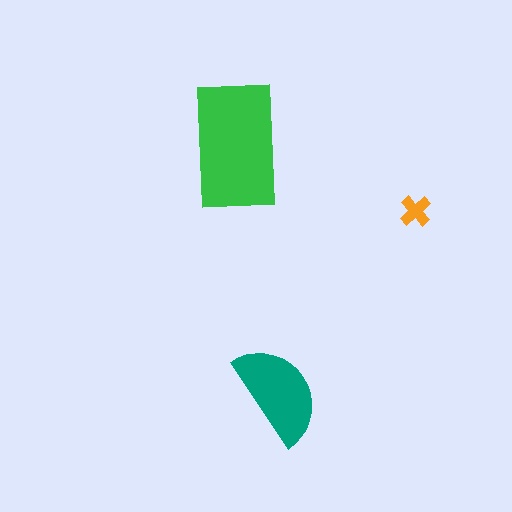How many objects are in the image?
There are 3 objects in the image.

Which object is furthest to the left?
The green rectangle is leftmost.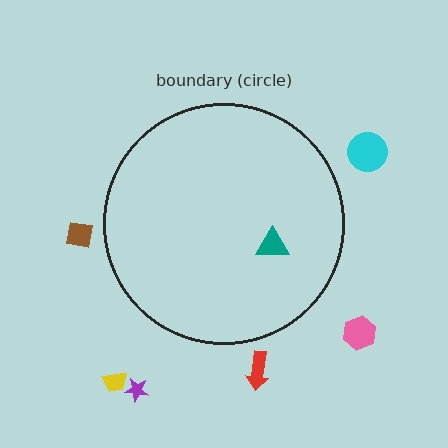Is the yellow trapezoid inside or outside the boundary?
Outside.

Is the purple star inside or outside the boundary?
Outside.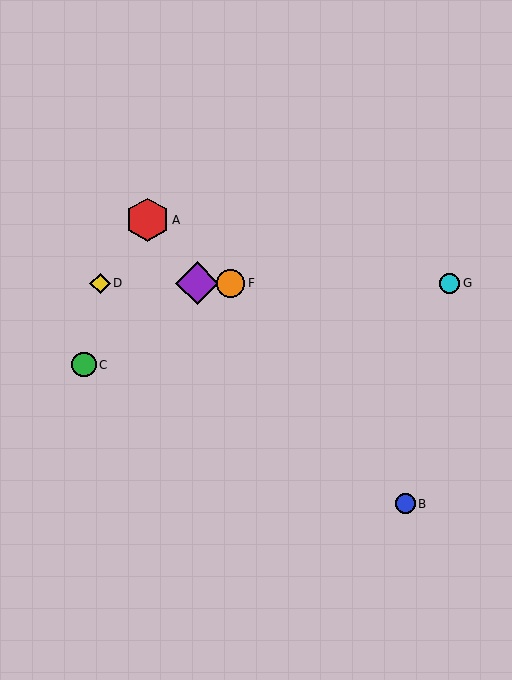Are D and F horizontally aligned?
Yes, both are at y≈283.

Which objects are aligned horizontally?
Objects D, E, F, G are aligned horizontally.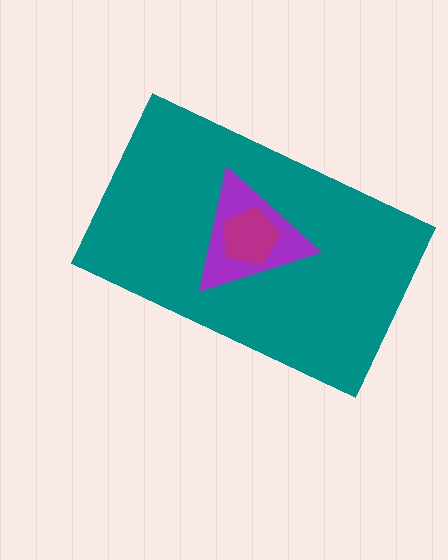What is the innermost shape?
The magenta pentagon.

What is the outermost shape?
The teal rectangle.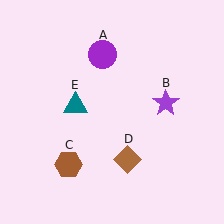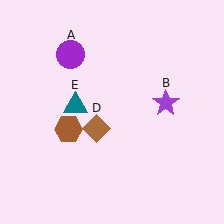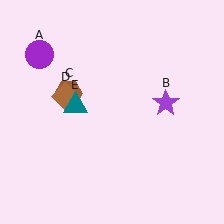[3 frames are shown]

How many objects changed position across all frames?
3 objects changed position: purple circle (object A), brown hexagon (object C), brown diamond (object D).